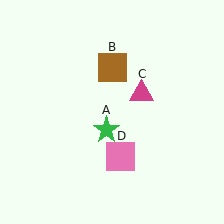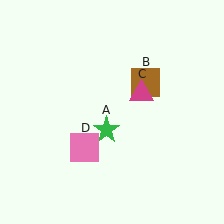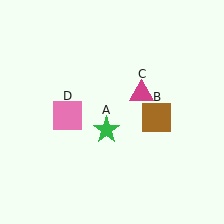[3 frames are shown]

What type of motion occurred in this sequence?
The brown square (object B), pink square (object D) rotated clockwise around the center of the scene.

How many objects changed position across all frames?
2 objects changed position: brown square (object B), pink square (object D).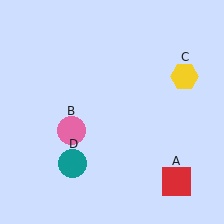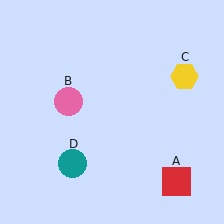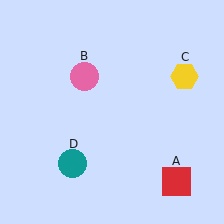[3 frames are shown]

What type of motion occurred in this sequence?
The pink circle (object B) rotated clockwise around the center of the scene.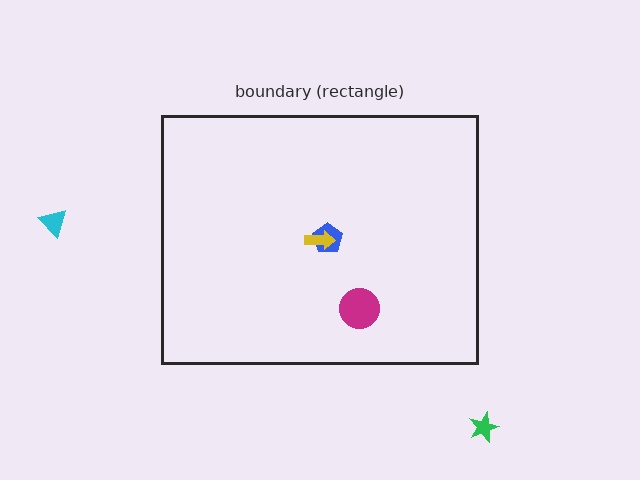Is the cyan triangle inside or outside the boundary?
Outside.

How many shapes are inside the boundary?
3 inside, 2 outside.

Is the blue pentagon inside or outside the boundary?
Inside.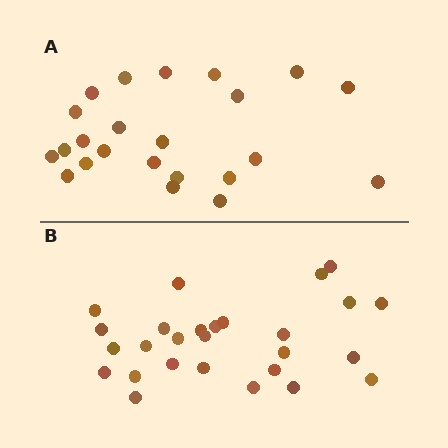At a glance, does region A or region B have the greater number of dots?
Region B (the bottom region) has more dots.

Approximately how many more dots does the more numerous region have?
Region B has about 4 more dots than region A.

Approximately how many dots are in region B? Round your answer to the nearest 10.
About 30 dots. (The exact count is 27, which rounds to 30.)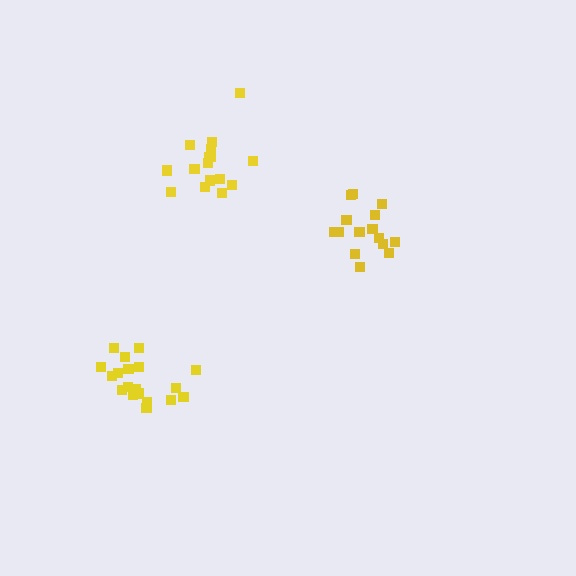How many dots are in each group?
Group 1: 16 dots, Group 2: 15 dots, Group 3: 19 dots (50 total).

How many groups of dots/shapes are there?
There are 3 groups.